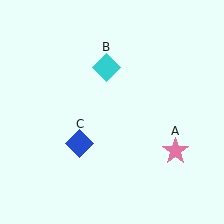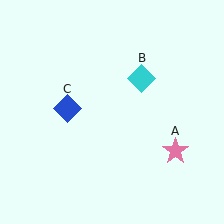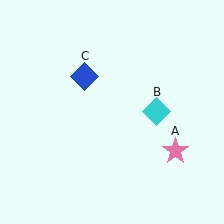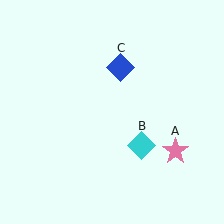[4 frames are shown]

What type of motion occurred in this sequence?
The cyan diamond (object B), blue diamond (object C) rotated clockwise around the center of the scene.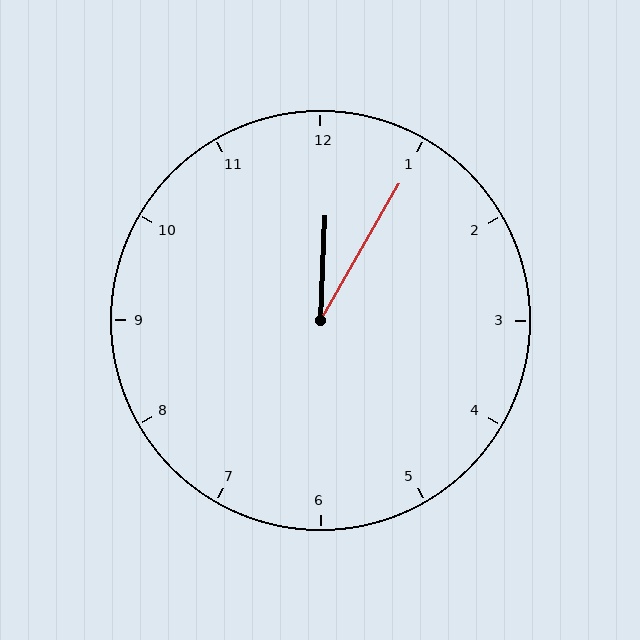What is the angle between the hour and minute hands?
Approximately 28 degrees.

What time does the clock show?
12:05.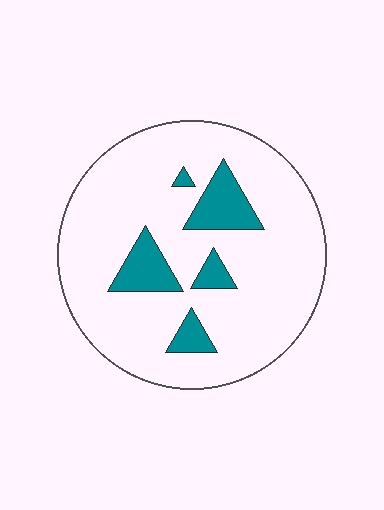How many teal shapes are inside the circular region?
5.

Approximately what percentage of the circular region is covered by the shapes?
Approximately 15%.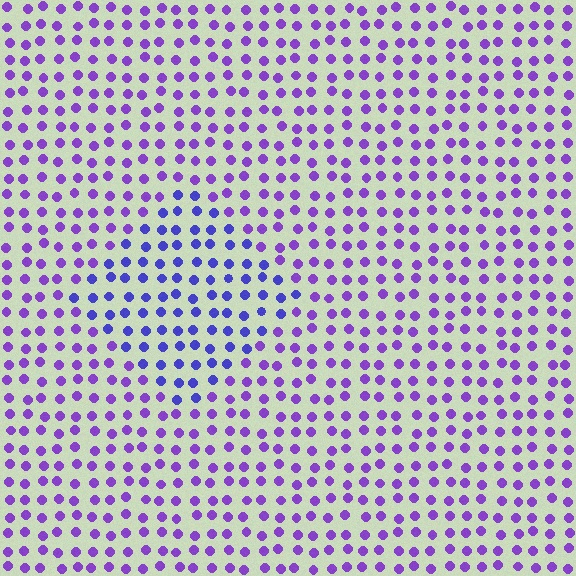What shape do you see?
I see a diamond.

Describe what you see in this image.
The image is filled with small purple elements in a uniform arrangement. A diamond-shaped region is visible where the elements are tinted to a slightly different hue, forming a subtle color boundary.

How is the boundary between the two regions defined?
The boundary is defined purely by a slight shift in hue (about 29 degrees). Spacing, size, and orientation are identical on both sides.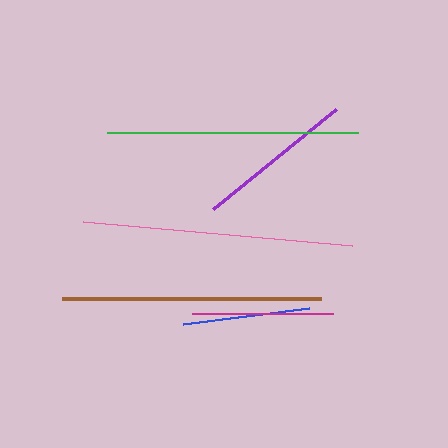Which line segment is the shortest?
The blue line is the shortest at approximately 127 pixels.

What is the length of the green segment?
The green segment is approximately 251 pixels long.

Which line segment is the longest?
The pink line is the longest at approximately 270 pixels.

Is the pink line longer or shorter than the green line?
The pink line is longer than the green line.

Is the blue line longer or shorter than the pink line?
The pink line is longer than the blue line.